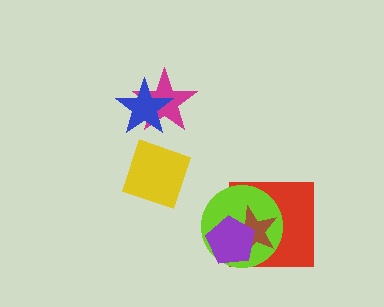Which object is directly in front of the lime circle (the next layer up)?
The brown star is directly in front of the lime circle.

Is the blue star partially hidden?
No, no other shape covers it.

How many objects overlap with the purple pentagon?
3 objects overlap with the purple pentagon.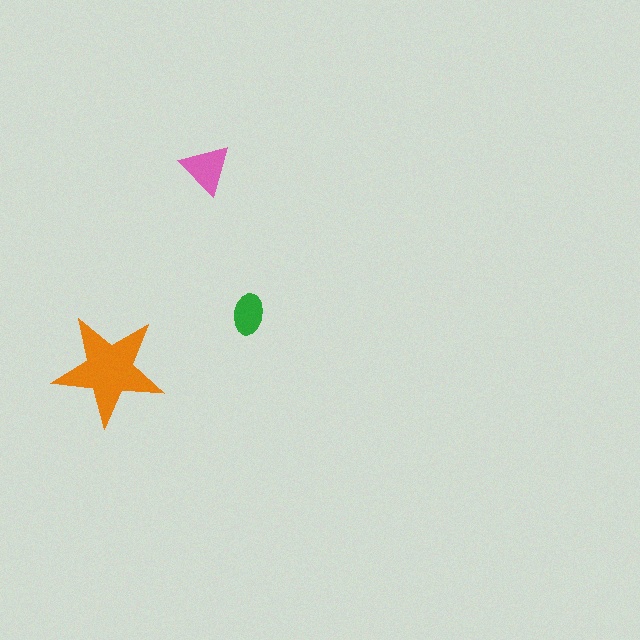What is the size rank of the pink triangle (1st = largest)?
2nd.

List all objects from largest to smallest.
The orange star, the pink triangle, the green ellipse.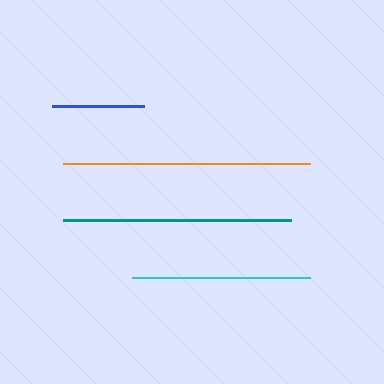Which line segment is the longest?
The orange line is the longest at approximately 247 pixels.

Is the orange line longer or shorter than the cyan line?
The orange line is longer than the cyan line.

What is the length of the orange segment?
The orange segment is approximately 247 pixels long.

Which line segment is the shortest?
The blue line is the shortest at approximately 93 pixels.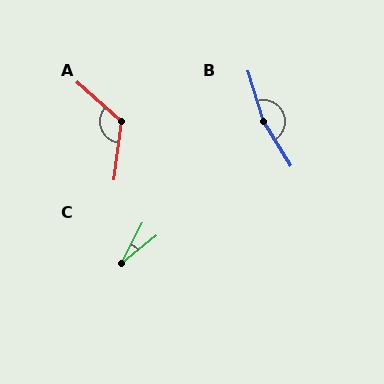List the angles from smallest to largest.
C (23°), A (124°), B (165°).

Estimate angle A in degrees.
Approximately 124 degrees.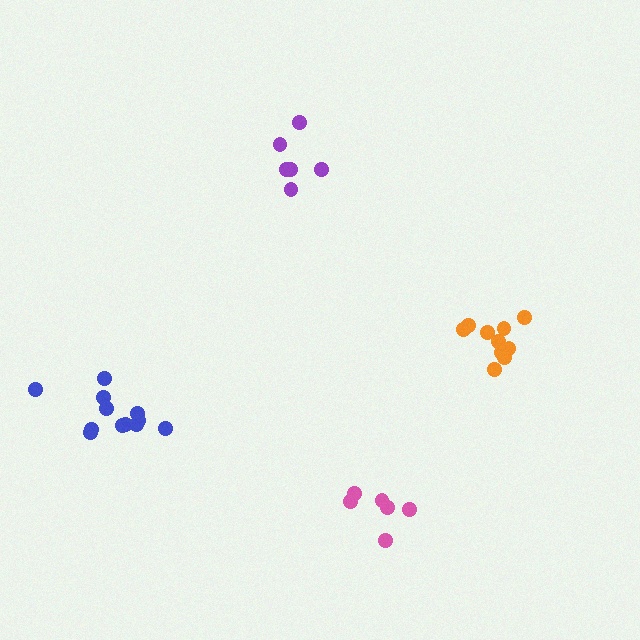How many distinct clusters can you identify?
There are 4 distinct clusters.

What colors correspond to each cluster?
The clusters are colored: blue, purple, orange, pink.